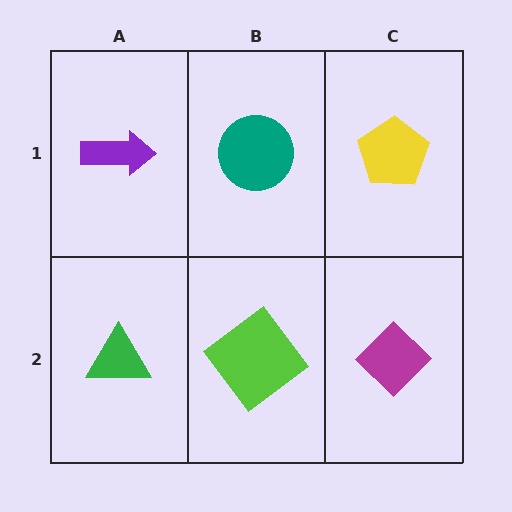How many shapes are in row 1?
3 shapes.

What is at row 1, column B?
A teal circle.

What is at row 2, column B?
A lime diamond.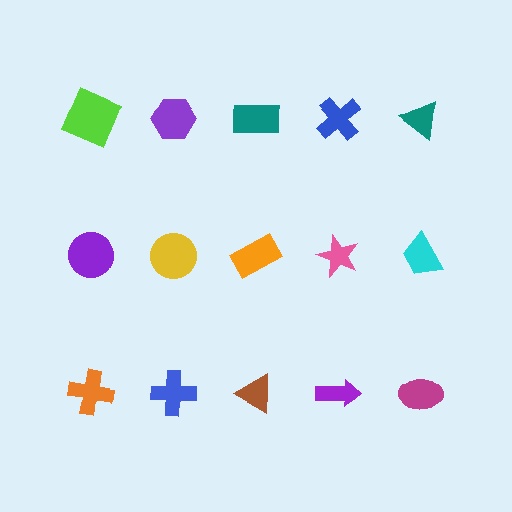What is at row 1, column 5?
A teal triangle.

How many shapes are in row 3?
5 shapes.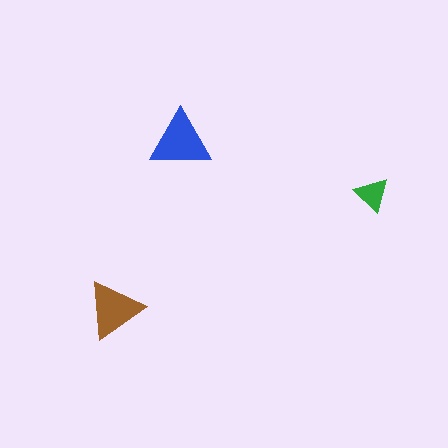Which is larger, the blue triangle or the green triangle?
The blue one.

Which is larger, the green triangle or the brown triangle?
The brown one.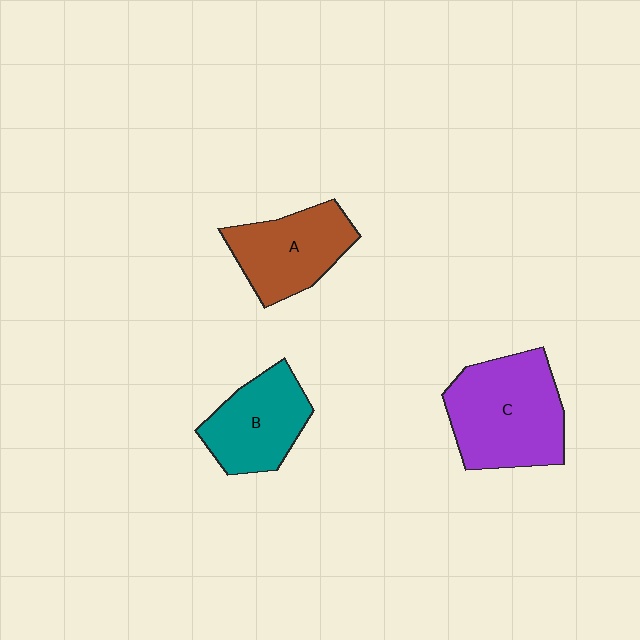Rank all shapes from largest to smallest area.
From largest to smallest: C (purple), A (brown), B (teal).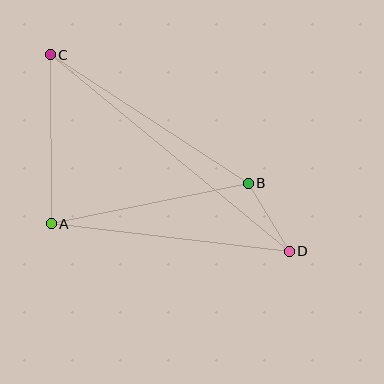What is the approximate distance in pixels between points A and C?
The distance between A and C is approximately 169 pixels.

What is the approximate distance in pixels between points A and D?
The distance between A and D is approximately 240 pixels.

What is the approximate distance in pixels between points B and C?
The distance between B and C is approximately 236 pixels.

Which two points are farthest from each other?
Points C and D are farthest from each other.